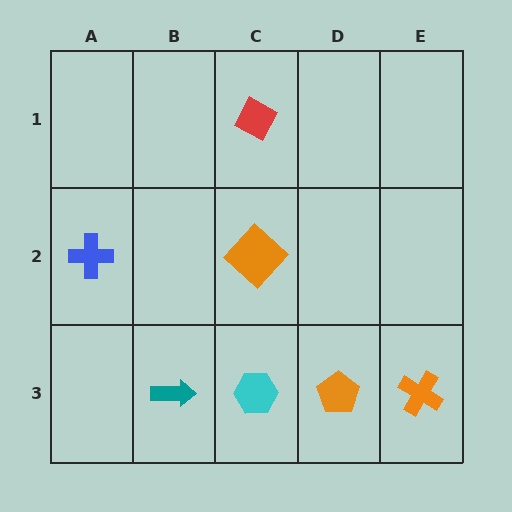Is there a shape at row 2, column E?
No, that cell is empty.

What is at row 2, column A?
A blue cross.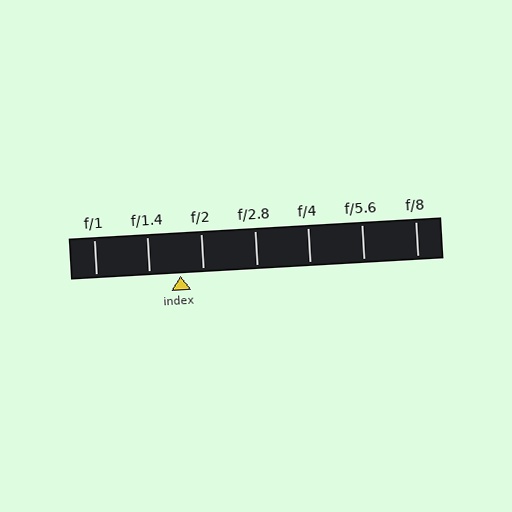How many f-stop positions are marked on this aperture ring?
There are 7 f-stop positions marked.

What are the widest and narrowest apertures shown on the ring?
The widest aperture shown is f/1 and the narrowest is f/8.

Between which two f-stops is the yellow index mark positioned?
The index mark is between f/1.4 and f/2.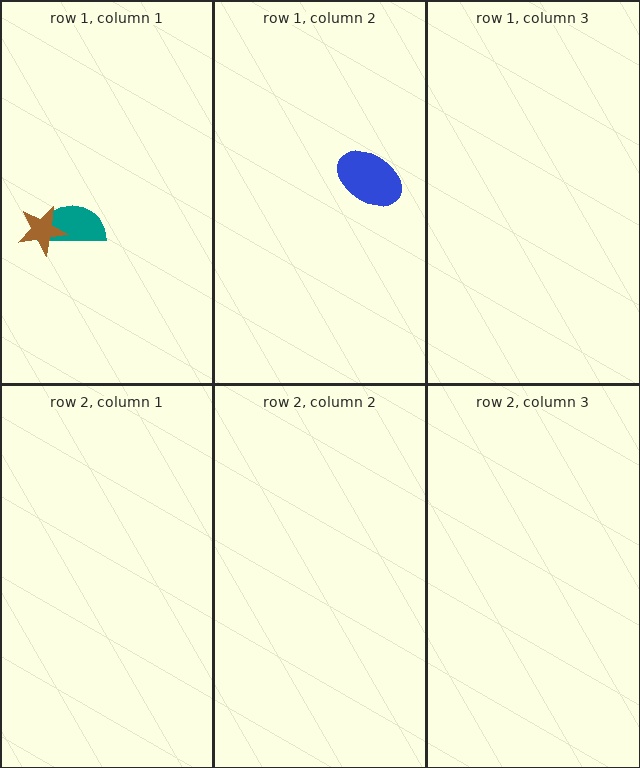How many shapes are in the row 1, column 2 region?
1.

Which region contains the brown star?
The row 1, column 1 region.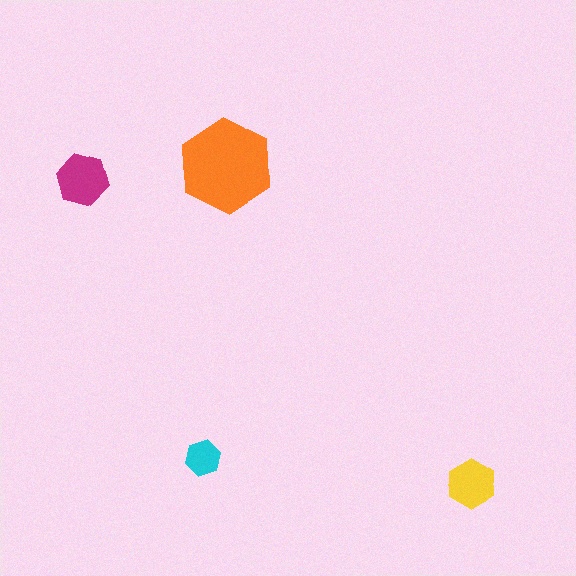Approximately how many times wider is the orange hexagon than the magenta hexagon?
About 2 times wider.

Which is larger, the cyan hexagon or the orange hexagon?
The orange one.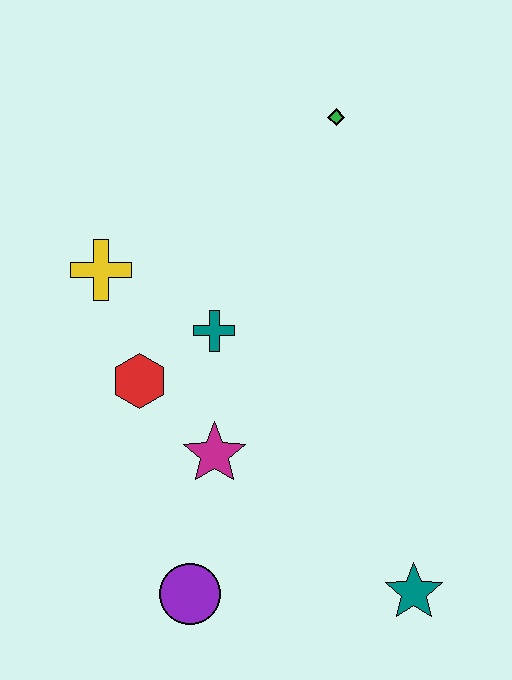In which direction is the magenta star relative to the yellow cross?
The magenta star is below the yellow cross.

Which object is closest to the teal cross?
The red hexagon is closest to the teal cross.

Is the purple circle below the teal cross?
Yes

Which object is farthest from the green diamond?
The purple circle is farthest from the green diamond.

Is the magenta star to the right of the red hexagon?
Yes